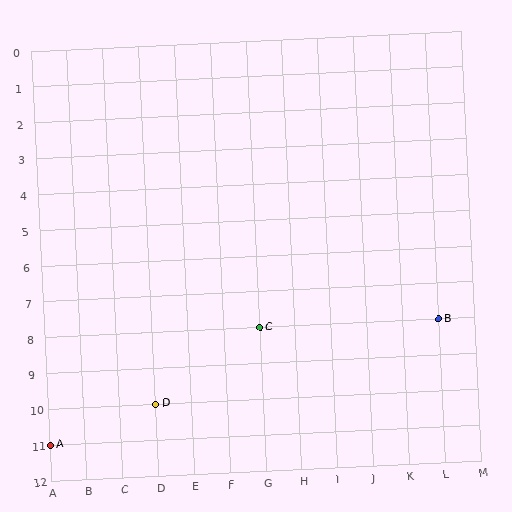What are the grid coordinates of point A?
Point A is at grid coordinates (A, 11).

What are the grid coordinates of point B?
Point B is at grid coordinates (L, 8).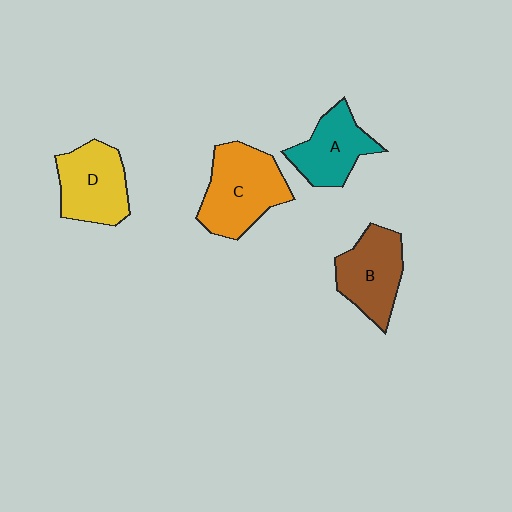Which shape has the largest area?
Shape C (orange).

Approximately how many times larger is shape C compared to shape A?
Approximately 1.4 times.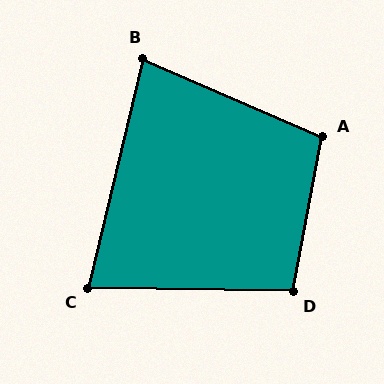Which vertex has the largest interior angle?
A, at approximately 102 degrees.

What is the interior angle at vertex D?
Approximately 100 degrees (obtuse).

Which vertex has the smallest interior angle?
C, at approximately 78 degrees.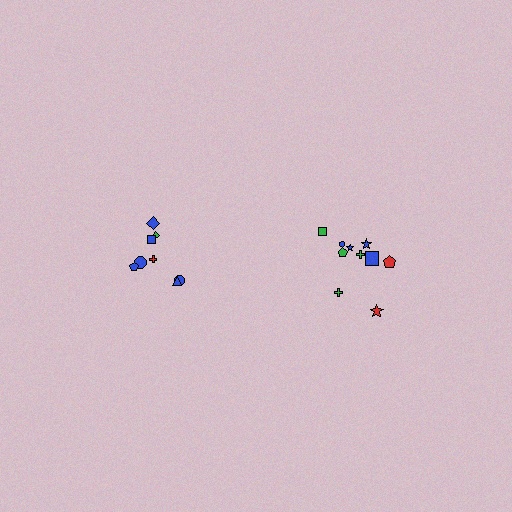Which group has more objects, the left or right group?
The right group.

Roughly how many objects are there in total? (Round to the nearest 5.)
Roughly 20 objects in total.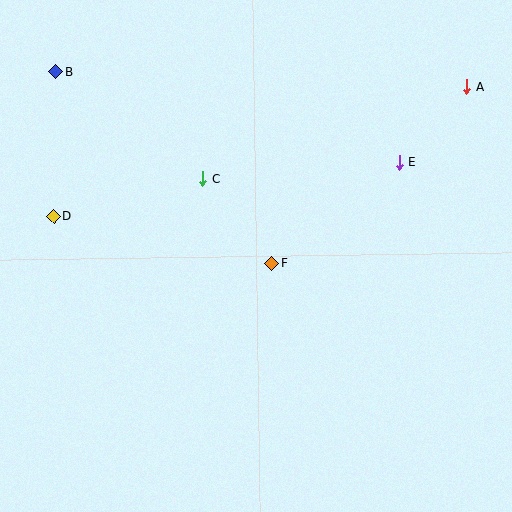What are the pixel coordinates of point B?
Point B is at (56, 72).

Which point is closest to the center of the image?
Point F at (272, 263) is closest to the center.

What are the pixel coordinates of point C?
Point C is at (203, 178).